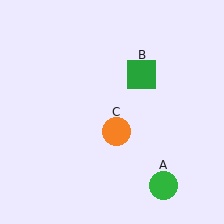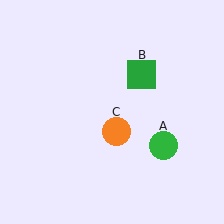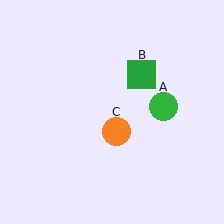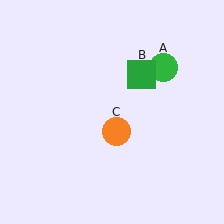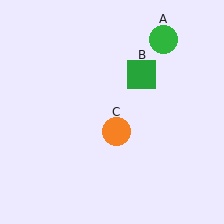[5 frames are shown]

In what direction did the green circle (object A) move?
The green circle (object A) moved up.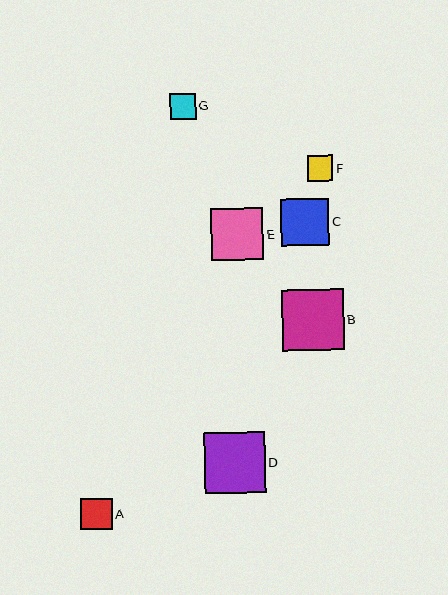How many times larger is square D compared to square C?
Square D is approximately 1.3 times the size of square C.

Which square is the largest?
Square B is the largest with a size of approximately 61 pixels.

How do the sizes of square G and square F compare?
Square G and square F are approximately the same size.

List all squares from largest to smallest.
From largest to smallest: B, D, E, C, A, G, F.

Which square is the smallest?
Square F is the smallest with a size of approximately 25 pixels.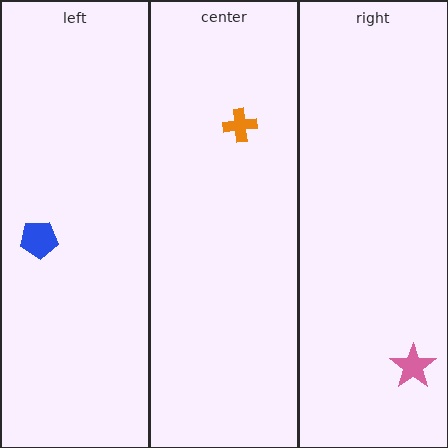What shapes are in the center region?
The orange cross.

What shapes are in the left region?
The blue pentagon.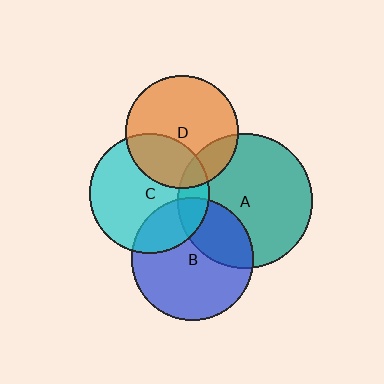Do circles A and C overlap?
Yes.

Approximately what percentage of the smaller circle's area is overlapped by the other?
Approximately 15%.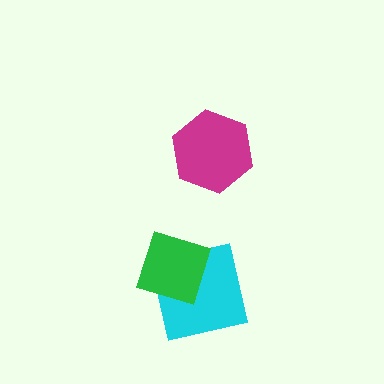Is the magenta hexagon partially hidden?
No, no other shape covers it.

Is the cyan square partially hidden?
Yes, it is partially covered by another shape.